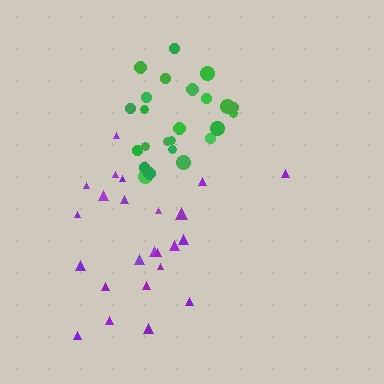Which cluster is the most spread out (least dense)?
Purple.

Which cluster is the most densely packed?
Green.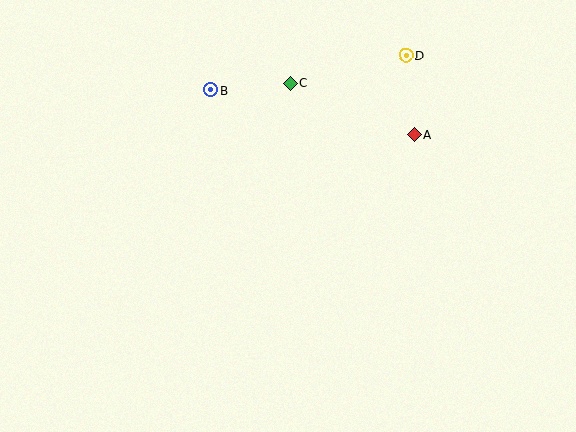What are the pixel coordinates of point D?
Point D is at (406, 55).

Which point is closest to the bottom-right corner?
Point A is closest to the bottom-right corner.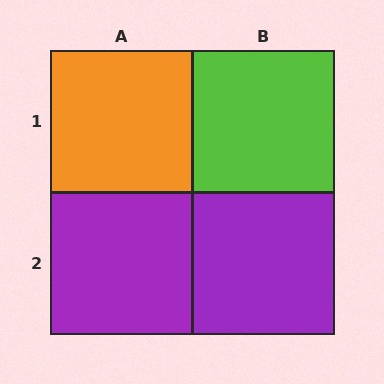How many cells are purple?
2 cells are purple.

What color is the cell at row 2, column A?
Purple.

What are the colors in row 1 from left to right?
Orange, lime.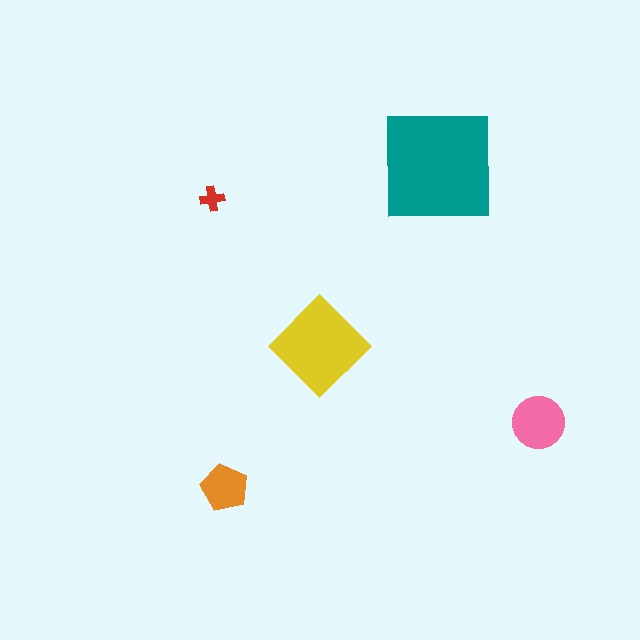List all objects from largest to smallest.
The teal square, the yellow diamond, the pink circle, the orange pentagon, the red cross.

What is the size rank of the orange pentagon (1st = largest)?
4th.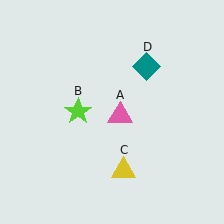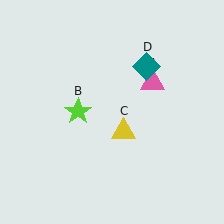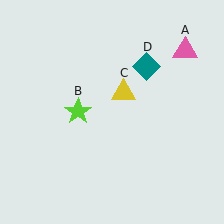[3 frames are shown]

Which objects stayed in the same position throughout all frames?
Lime star (object B) and teal diamond (object D) remained stationary.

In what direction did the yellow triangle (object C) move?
The yellow triangle (object C) moved up.